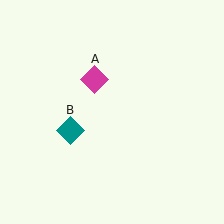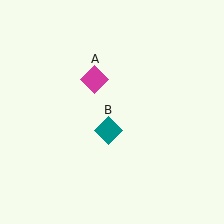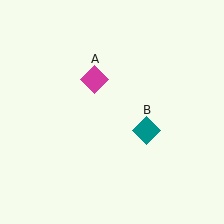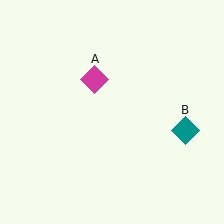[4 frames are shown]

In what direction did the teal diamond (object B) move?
The teal diamond (object B) moved right.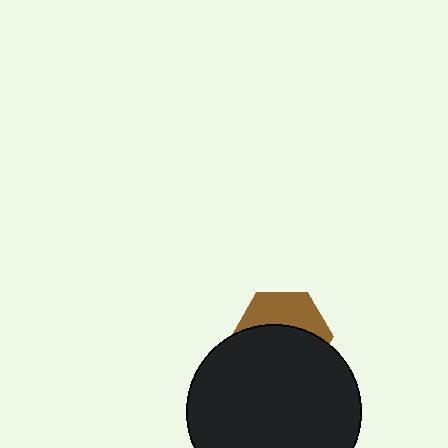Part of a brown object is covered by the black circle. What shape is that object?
It is a hexagon.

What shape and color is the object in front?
The object in front is a black circle.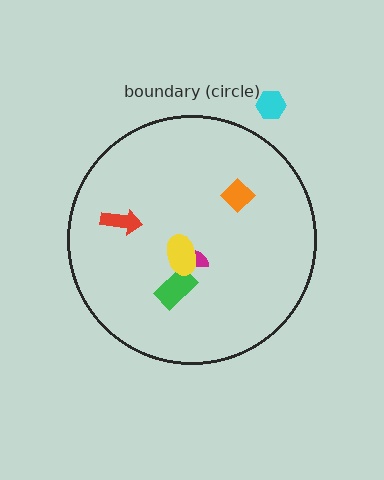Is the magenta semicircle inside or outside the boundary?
Inside.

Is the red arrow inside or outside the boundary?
Inside.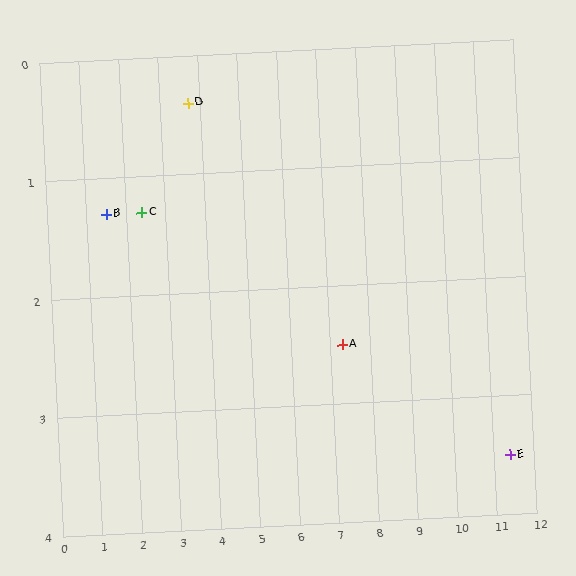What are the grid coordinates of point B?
Point B is at approximately (1.5, 1.3).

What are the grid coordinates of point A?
Point A is at approximately (7.3, 2.5).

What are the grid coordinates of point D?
Point D is at approximately (3.7, 0.4).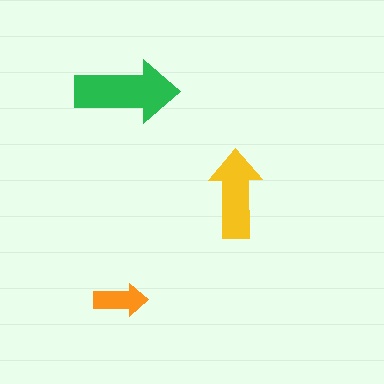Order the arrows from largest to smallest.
the green one, the yellow one, the orange one.